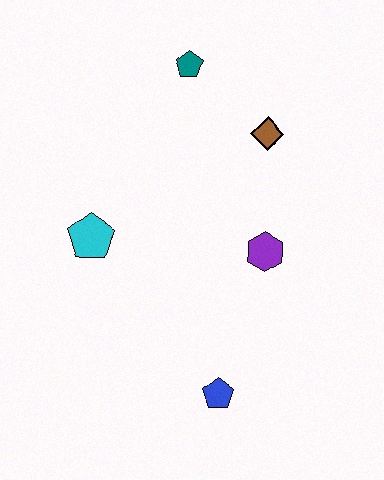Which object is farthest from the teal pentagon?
The blue pentagon is farthest from the teal pentagon.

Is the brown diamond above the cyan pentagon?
Yes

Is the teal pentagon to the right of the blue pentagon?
No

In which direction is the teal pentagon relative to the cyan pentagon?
The teal pentagon is above the cyan pentagon.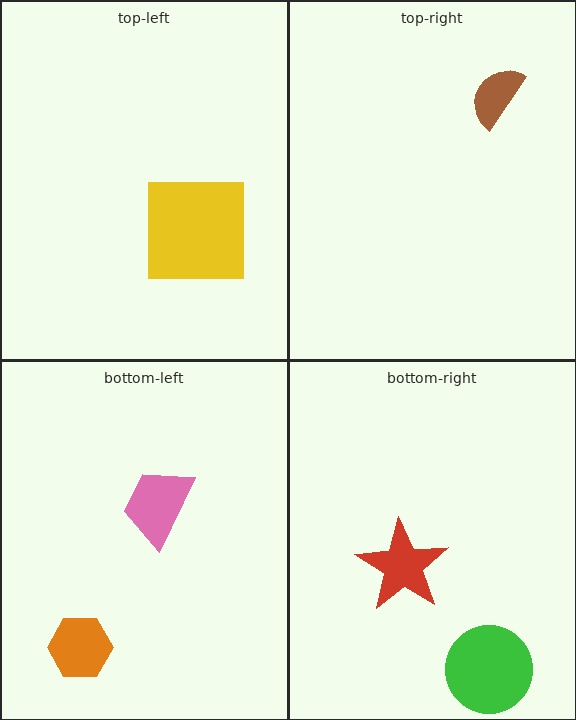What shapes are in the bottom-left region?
The pink trapezoid, the orange hexagon.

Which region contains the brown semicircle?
The top-right region.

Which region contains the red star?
The bottom-right region.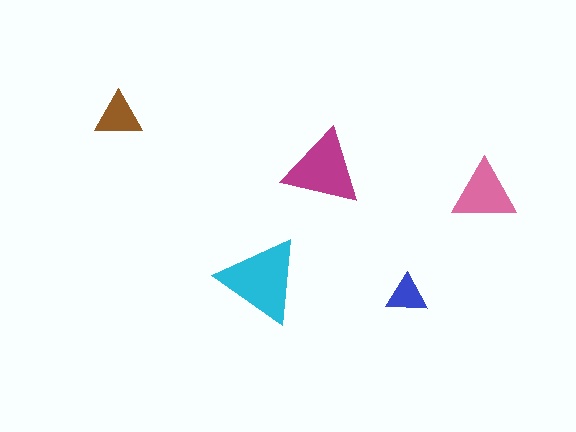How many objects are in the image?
There are 5 objects in the image.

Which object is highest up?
The brown triangle is topmost.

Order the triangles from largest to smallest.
the cyan one, the magenta one, the pink one, the brown one, the blue one.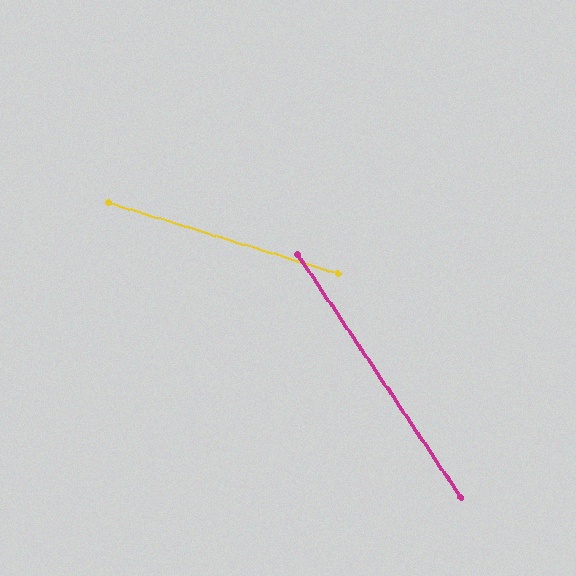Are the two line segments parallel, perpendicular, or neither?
Neither parallel nor perpendicular — they differ by about 39°.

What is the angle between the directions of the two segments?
Approximately 39 degrees.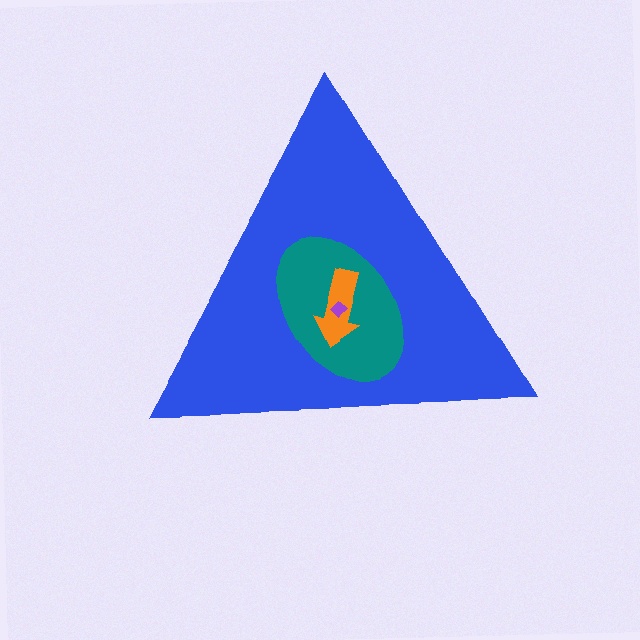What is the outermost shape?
The blue triangle.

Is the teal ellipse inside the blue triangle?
Yes.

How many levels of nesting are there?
4.